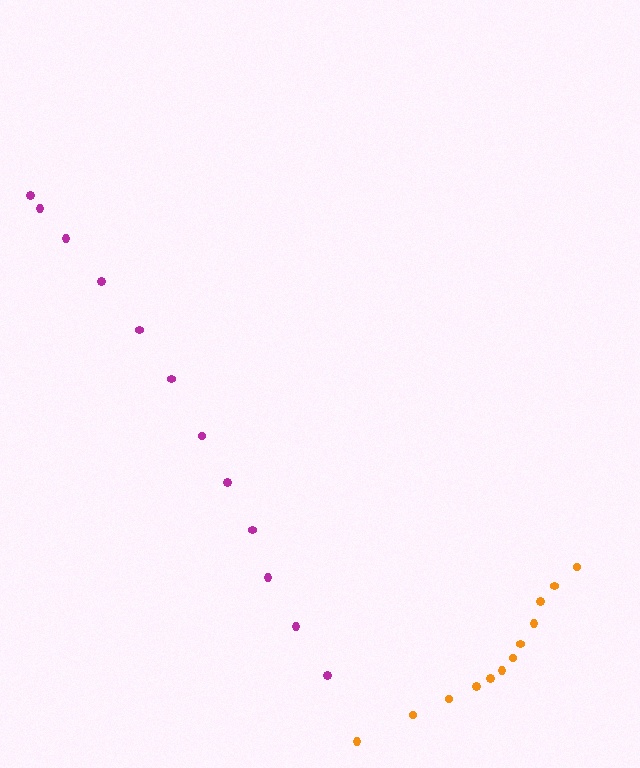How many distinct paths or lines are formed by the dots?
There are 2 distinct paths.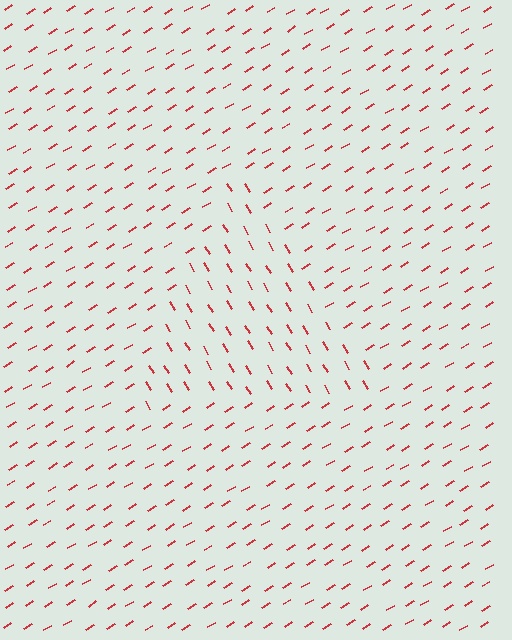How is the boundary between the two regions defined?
The boundary is defined purely by a change in line orientation (approximately 90 degrees difference). All lines are the same color and thickness.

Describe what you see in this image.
The image is filled with small red line segments. A triangle region in the image has lines oriented differently from the surrounding lines, creating a visible texture boundary.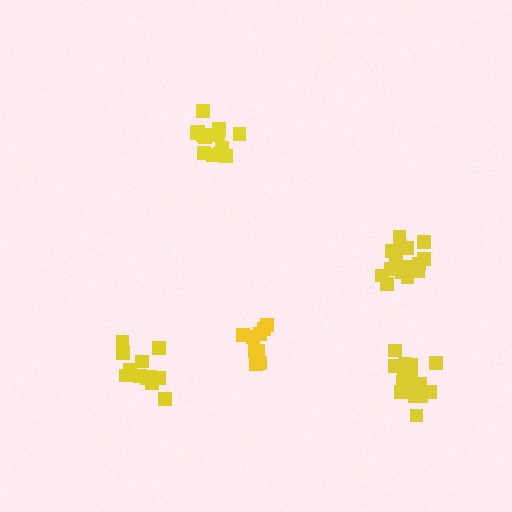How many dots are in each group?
Group 1: 15 dots, Group 2: 12 dots, Group 3: 15 dots, Group 4: 10 dots, Group 5: 15 dots (67 total).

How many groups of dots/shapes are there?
There are 5 groups.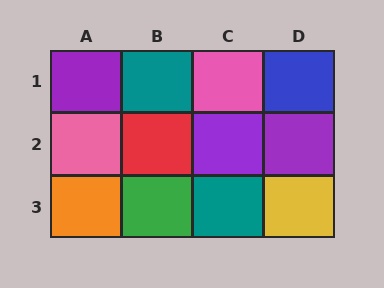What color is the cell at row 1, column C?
Pink.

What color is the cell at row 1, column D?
Blue.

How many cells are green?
1 cell is green.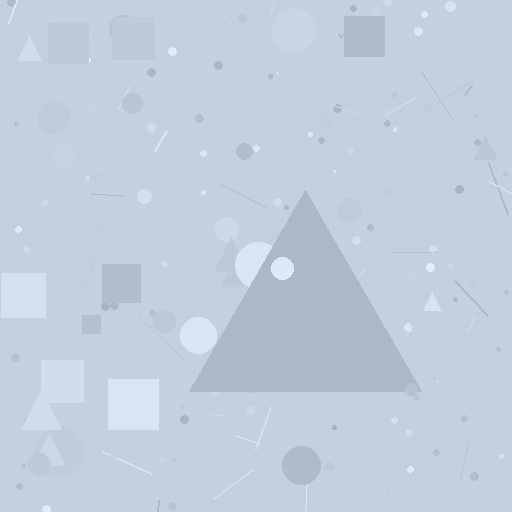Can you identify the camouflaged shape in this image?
The camouflaged shape is a triangle.